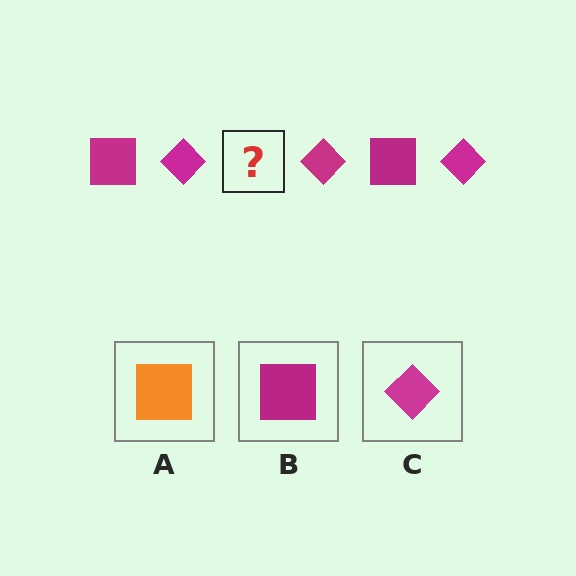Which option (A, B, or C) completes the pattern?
B.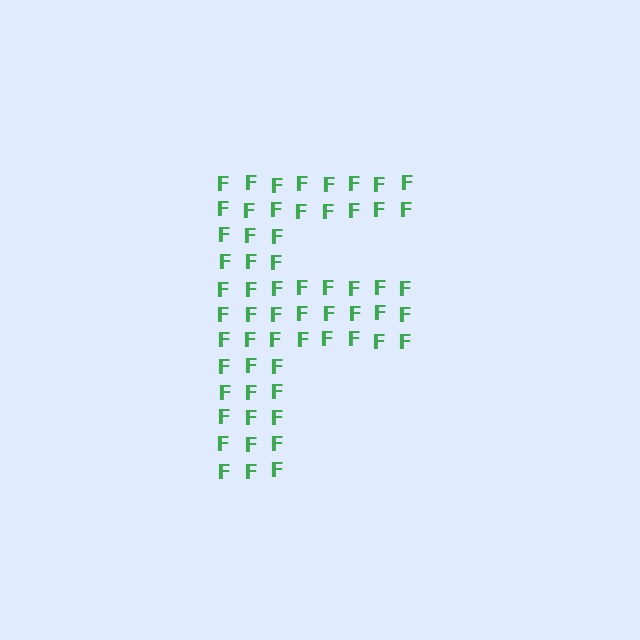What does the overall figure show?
The overall figure shows the letter F.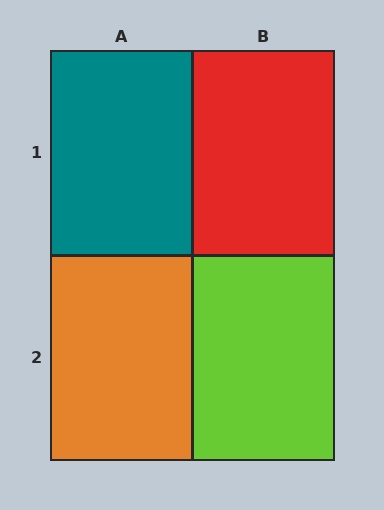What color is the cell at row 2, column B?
Lime.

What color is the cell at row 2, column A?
Orange.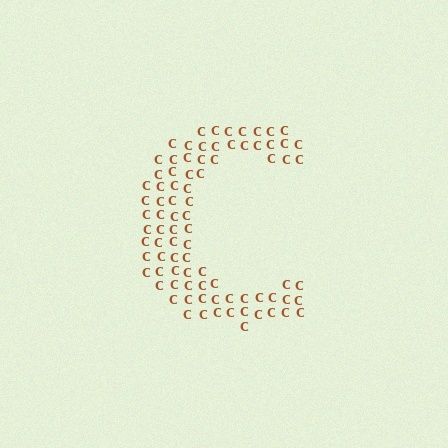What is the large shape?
The large shape is the letter C.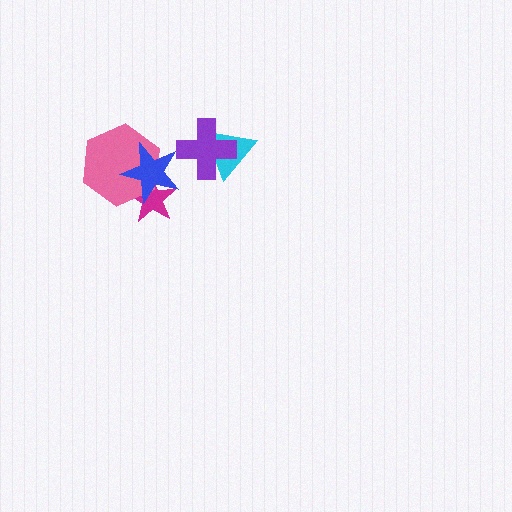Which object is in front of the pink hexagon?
The blue star is in front of the pink hexagon.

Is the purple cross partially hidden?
No, no other shape covers it.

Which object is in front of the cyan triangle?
The purple cross is in front of the cyan triangle.